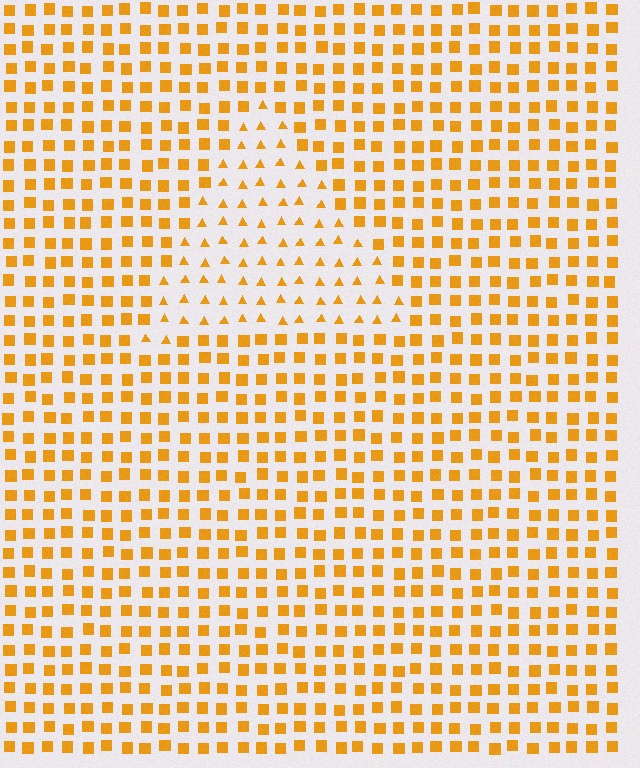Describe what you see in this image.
The image is filled with small orange elements arranged in a uniform grid. A triangle-shaped region contains triangles, while the surrounding area contains squares. The boundary is defined purely by the change in element shape.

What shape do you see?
I see a triangle.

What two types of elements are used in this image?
The image uses triangles inside the triangle region and squares outside it.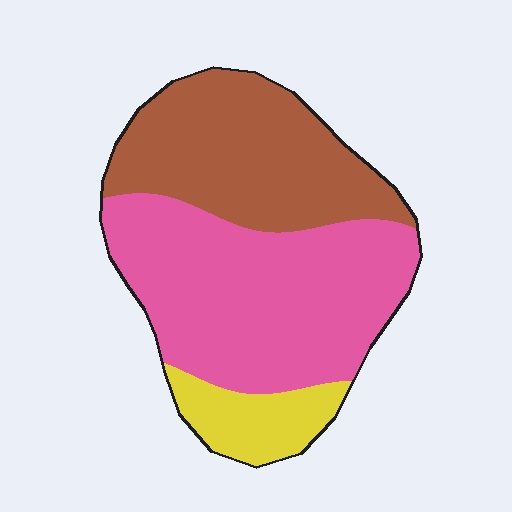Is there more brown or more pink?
Pink.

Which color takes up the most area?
Pink, at roughly 50%.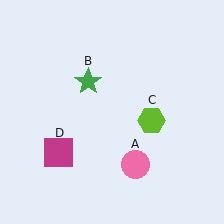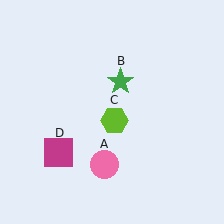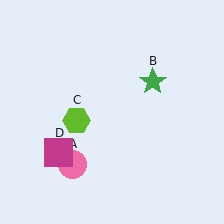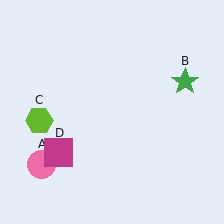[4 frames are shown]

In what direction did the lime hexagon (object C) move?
The lime hexagon (object C) moved left.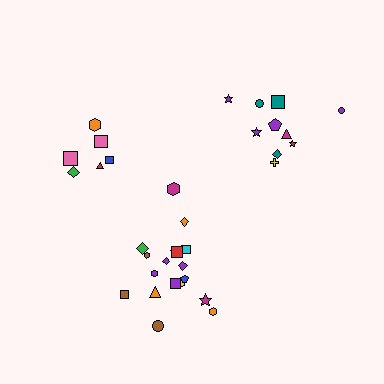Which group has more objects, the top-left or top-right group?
The top-right group.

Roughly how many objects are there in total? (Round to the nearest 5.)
Roughly 35 objects in total.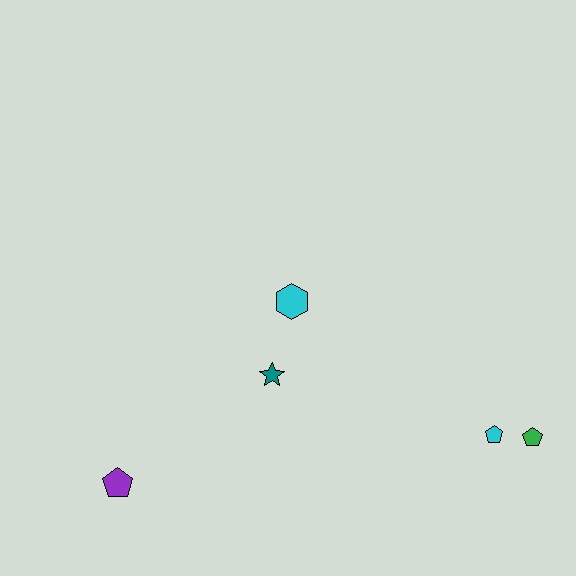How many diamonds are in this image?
There are no diamonds.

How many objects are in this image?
There are 5 objects.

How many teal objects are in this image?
There is 1 teal object.